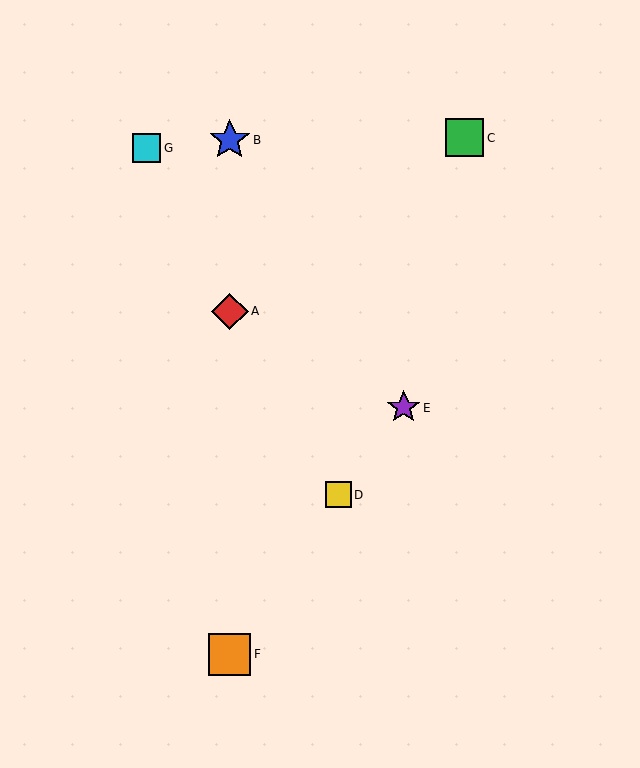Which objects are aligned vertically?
Objects A, B, F are aligned vertically.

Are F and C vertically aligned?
No, F is at x≈230 and C is at x≈465.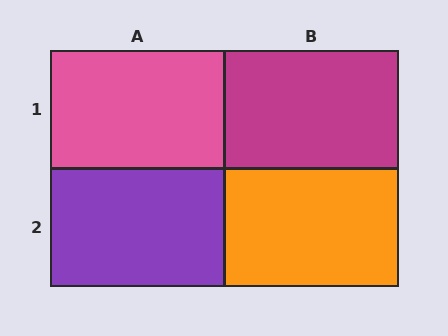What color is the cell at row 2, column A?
Purple.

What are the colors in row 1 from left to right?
Pink, magenta.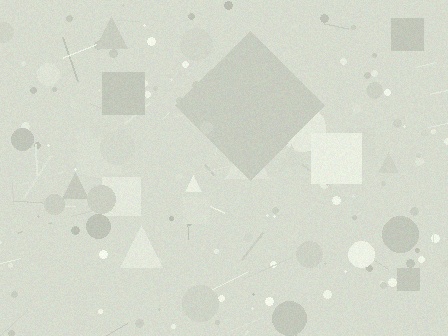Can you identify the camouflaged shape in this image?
The camouflaged shape is a diamond.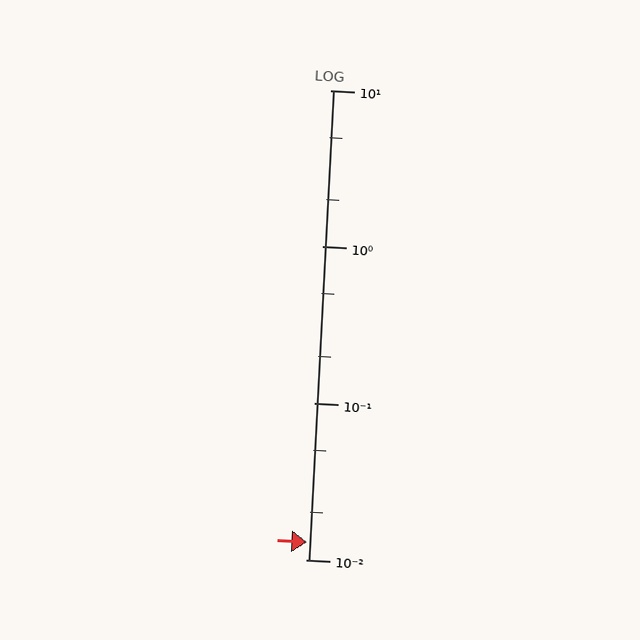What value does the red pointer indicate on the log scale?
The pointer indicates approximately 0.013.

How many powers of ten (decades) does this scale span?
The scale spans 3 decades, from 0.01 to 10.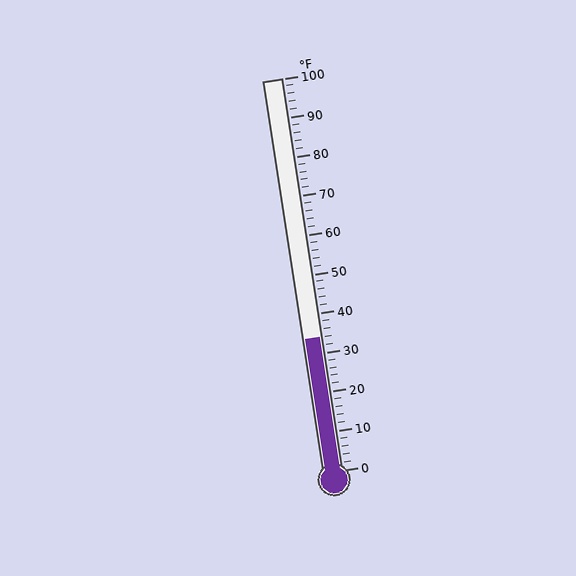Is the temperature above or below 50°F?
The temperature is below 50°F.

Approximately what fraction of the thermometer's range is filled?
The thermometer is filled to approximately 35% of its range.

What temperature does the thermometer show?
The thermometer shows approximately 34°F.